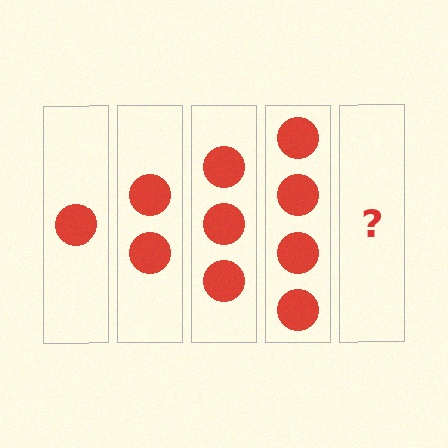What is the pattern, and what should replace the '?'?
The pattern is that each step adds one more circle. The '?' should be 5 circles.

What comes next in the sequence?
The next element should be 5 circles.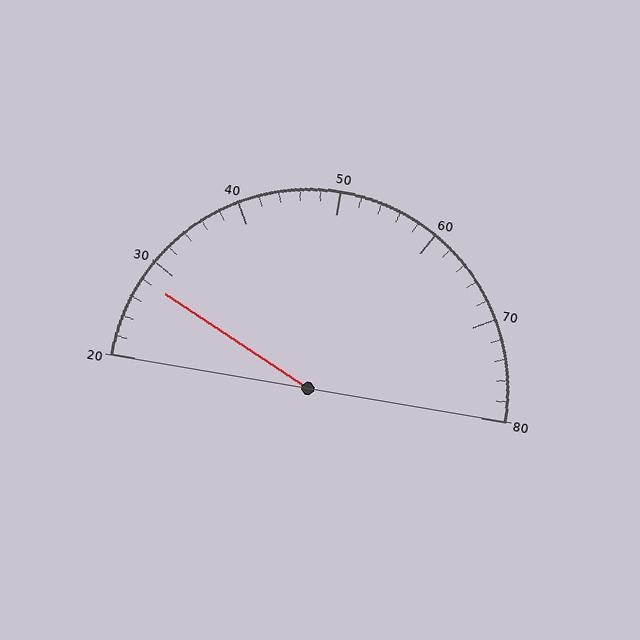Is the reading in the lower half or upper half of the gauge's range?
The reading is in the lower half of the range (20 to 80).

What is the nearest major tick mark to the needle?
The nearest major tick mark is 30.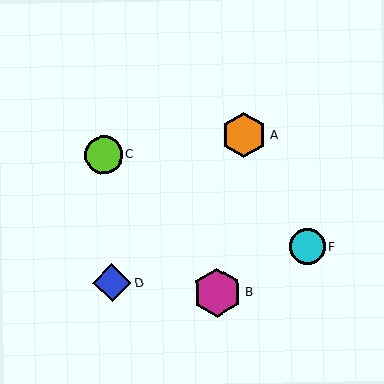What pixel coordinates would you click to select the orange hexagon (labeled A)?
Click at (244, 135) to select the orange hexagon A.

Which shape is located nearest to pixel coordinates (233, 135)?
The orange hexagon (labeled A) at (244, 135) is nearest to that location.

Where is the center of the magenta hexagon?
The center of the magenta hexagon is at (217, 293).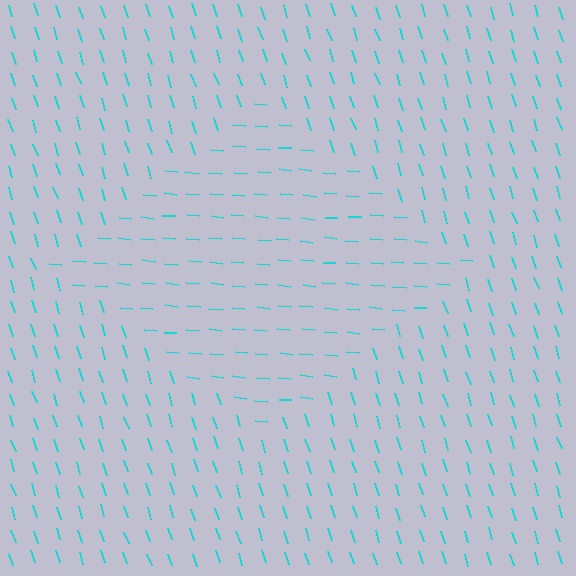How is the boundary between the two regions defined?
The boundary is defined purely by a change in line orientation (approximately 66 degrees difference). All lines are the same color and thickness.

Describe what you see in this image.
The image is filled with small cyan line segments. A diamond region in the image has lines oriented differently from the surrounding lines, creating a visible texture boundary.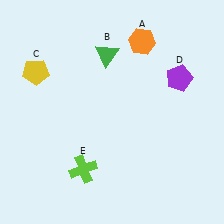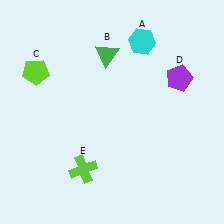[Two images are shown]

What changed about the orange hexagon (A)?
In Image 1, A is orange. In Image 2, it changed to cyan.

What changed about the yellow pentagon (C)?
In Image 1, C is yellow. In Image 2, it changed to lime.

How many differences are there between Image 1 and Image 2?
There are 2 differences between the two images.